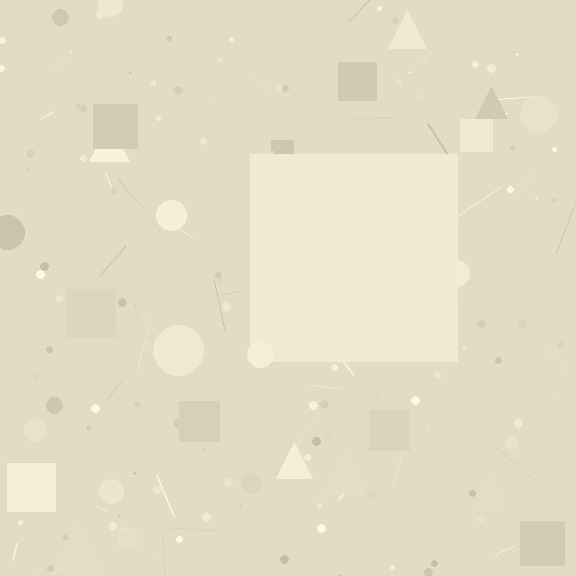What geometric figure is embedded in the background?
A square is embedded in the background.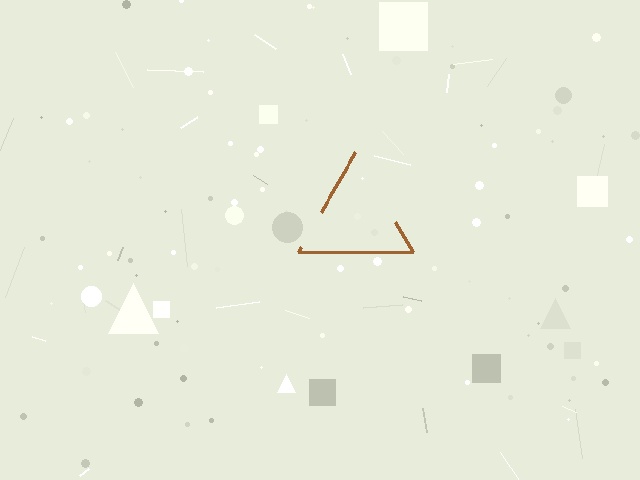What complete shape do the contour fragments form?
The contour fragments form a triangle.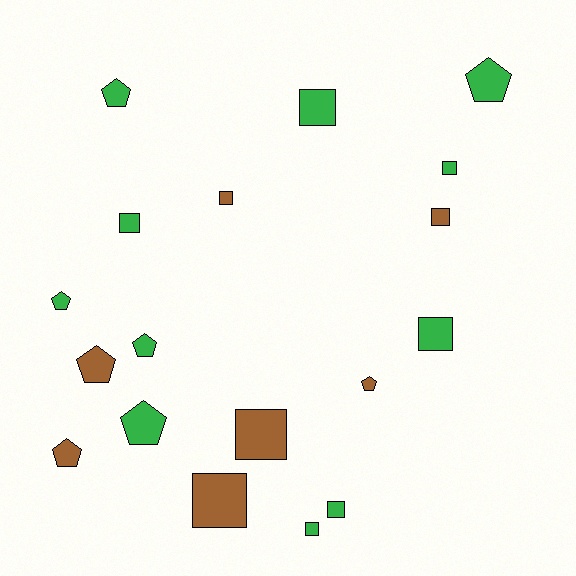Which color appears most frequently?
Green, with 11 objects.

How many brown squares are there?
There are 4 brown squares.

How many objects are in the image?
There are 18 objects.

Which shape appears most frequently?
Square, with 10 objects.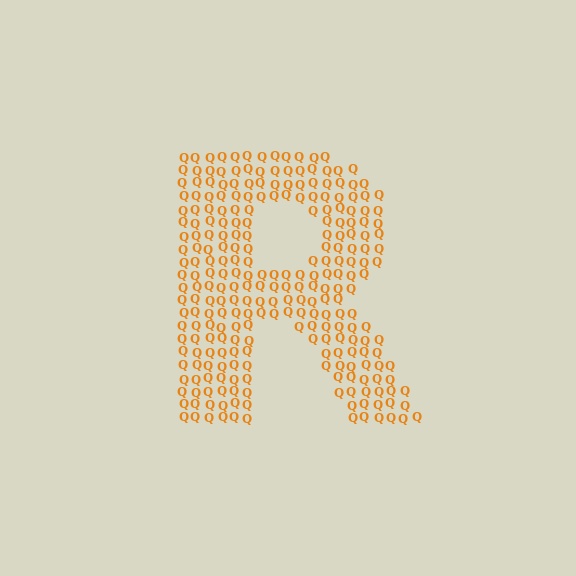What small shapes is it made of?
It is made of small letter Q's.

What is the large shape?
The large shape is the letter R.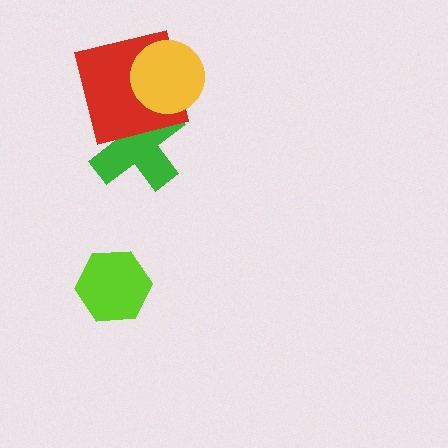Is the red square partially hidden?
Yes, it is partially covered by another shape.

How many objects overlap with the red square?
2 objects overlap with the red square.